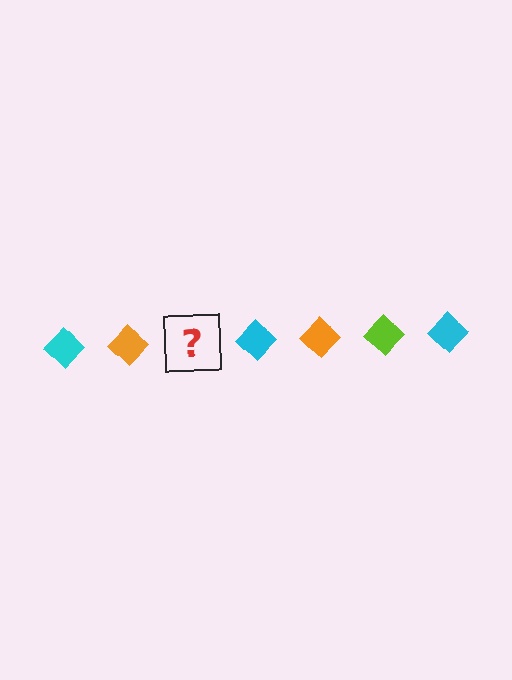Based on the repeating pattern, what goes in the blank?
The blank should be a lime diamond.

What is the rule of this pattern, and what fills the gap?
The rule is that the pattern cycles through cyan, orange, lime diamonds. The gap should be filled with a lime diamond.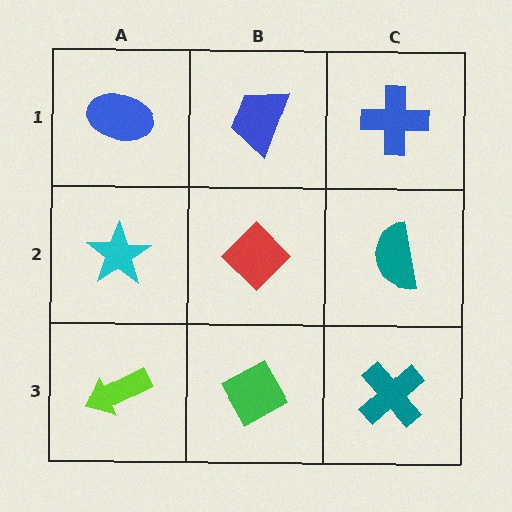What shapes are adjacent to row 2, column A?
A blue ellipse (row 1, column A), a lime arrow (row 3, column A), a red diamond (row 2, column B).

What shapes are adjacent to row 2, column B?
A blue trapezoid (row 1, column B), a green diamond (row 3, column B), a cyan star (row 2, column A), a teal semicircle (row 2, column C).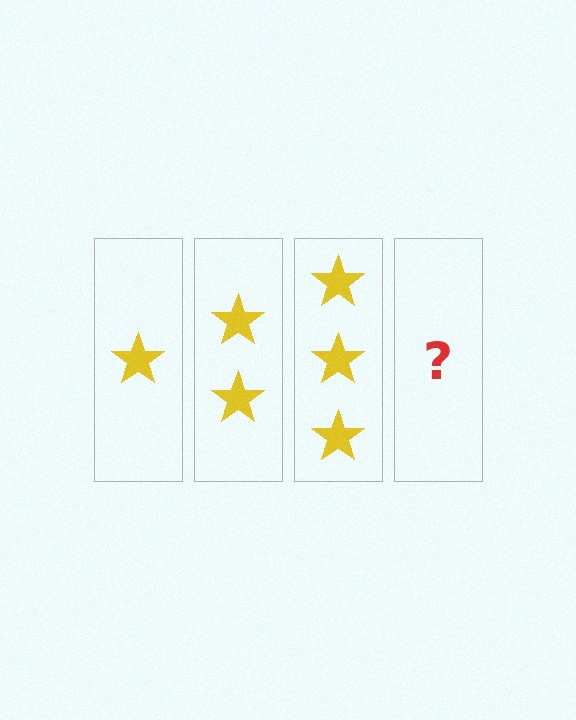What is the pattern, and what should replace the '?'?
The pattern is that each step adds one more star. The '?' should be 4 stars.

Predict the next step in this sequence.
The next step is 4 stars.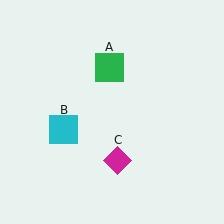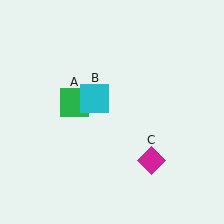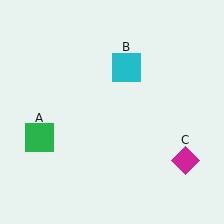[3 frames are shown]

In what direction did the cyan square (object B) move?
The cyan square (object B) moved up and to the right.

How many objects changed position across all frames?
3 objects changed position: green square (object A), cyan square (object B), magenta diamond (object C).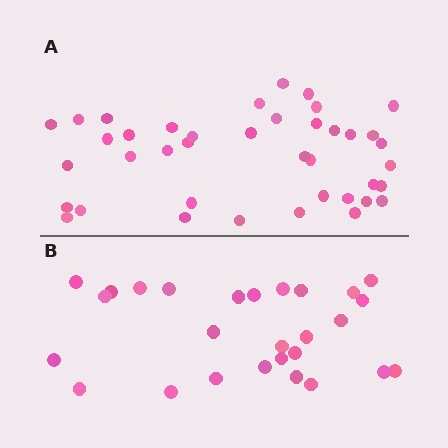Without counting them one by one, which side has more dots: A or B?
Region A (the top region) has more dots.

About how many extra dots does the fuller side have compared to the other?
Region A has approximately 15 more dots than region B.